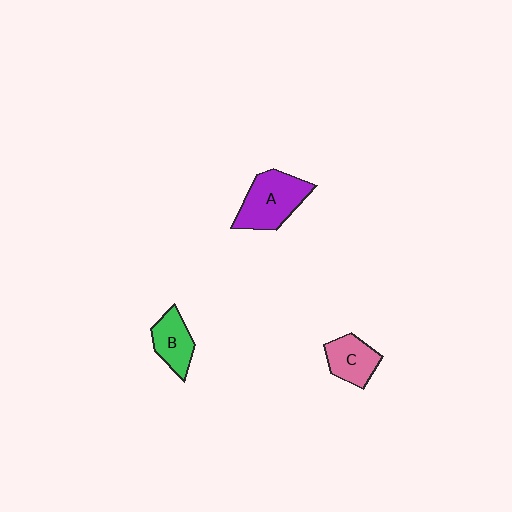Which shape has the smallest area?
Shape B (green).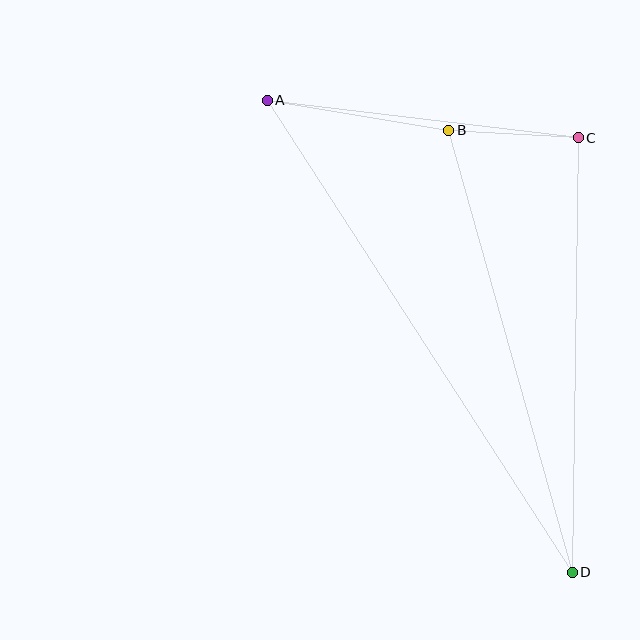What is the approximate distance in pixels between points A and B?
The distance between A and B is approximately 184 pixels.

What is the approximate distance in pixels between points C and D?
The distance between C and D is approximately 434 pixels.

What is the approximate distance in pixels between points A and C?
The distance between A and C is approximately 313 pixels.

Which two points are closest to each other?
Points B and C are closest to each other.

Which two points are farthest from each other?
Points A and D are farthest from each other.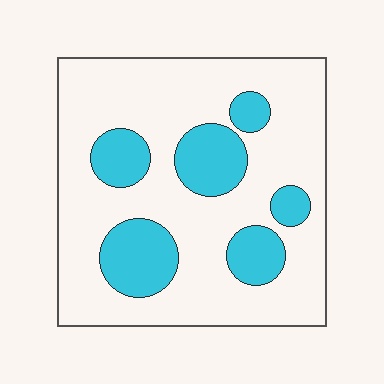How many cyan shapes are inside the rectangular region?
6.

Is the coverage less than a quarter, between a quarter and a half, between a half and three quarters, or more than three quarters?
Less than a quarter.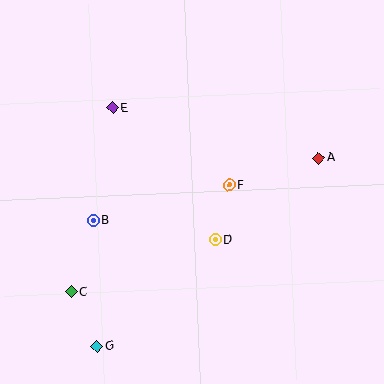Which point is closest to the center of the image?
Point F at (229, 185) is closest to the center.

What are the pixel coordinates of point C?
Point C is at (71, 292).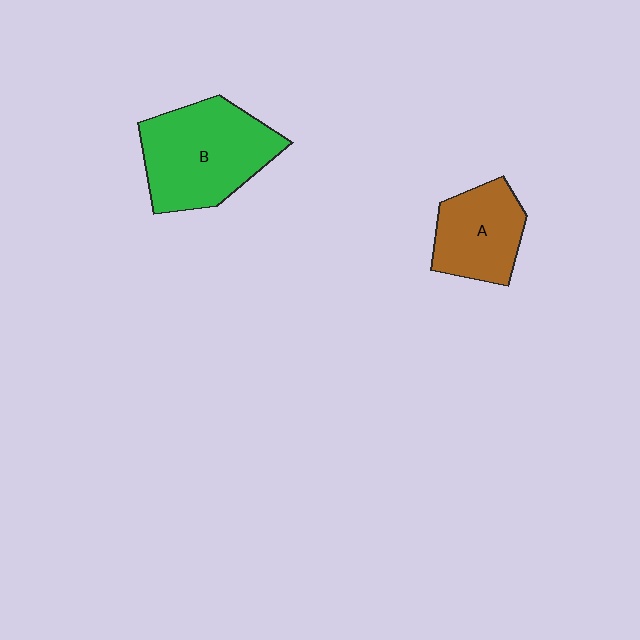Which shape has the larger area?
Shape B (green).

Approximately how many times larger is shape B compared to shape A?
Approximately 1.6 times.